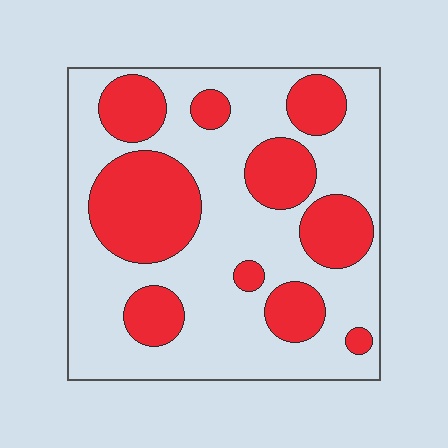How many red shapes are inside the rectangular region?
10.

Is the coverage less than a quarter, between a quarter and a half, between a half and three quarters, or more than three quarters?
Between a quarter and a half.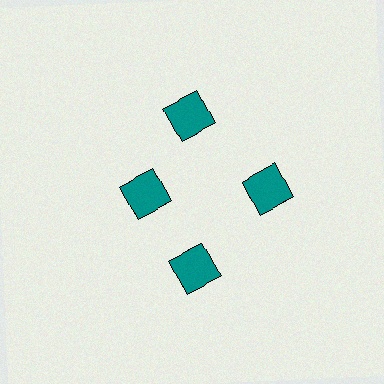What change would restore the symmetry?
The symmetry would be restored by moving it outward, back onto the ring so that all 4 squares sit at equal angles and equal distance from the center.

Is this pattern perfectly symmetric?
No. The 4 teal squares are arranged in a ring, but one element near the 9 o'clock position is pulled inward toward the center, breaking the 4-fold rotational symmetry.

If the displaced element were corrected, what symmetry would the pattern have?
It would have 4-fold rotational symmetry — the pattern would map onto itself every 90 degrees.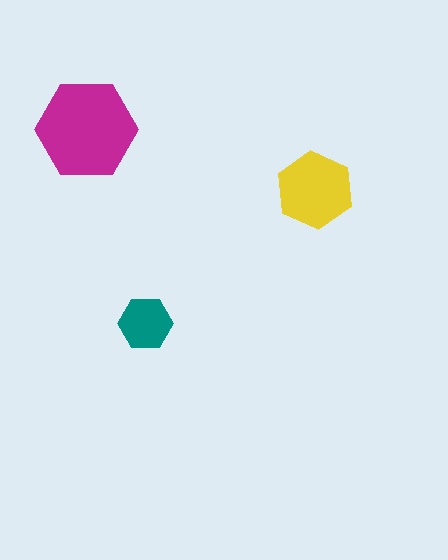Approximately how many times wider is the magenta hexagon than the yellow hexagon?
About 1.5 times wider.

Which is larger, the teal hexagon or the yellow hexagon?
The yellow one.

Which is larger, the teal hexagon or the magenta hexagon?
The magenta one.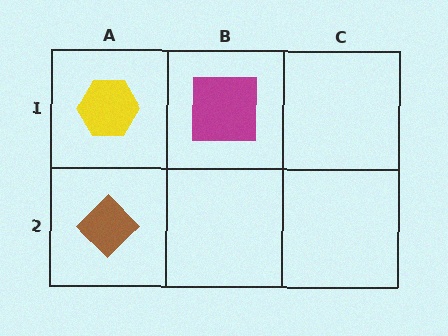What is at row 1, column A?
A yellow hexagon.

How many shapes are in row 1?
2 shapes.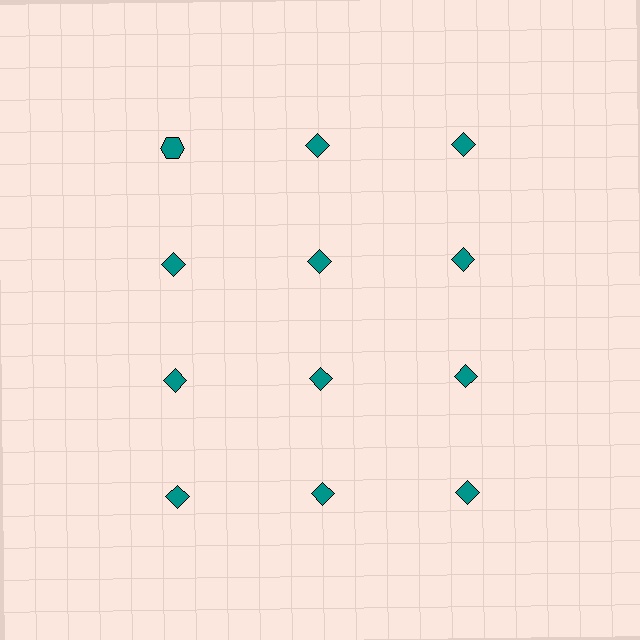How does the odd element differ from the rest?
It has a different shape: hexagon instead of diamond.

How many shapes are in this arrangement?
There are 12 shapes arranged in a grid pattern.